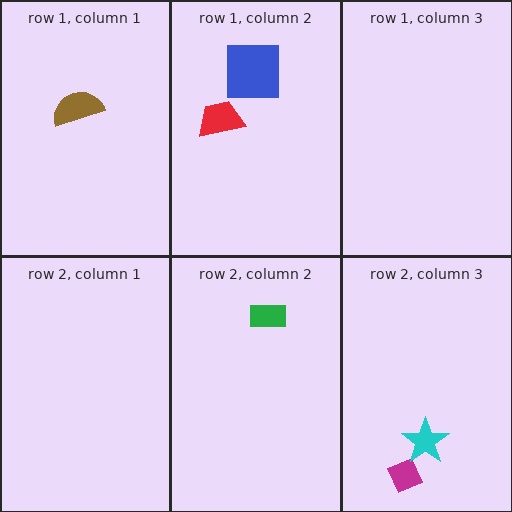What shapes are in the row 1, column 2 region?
The blue square, the red trapezoid.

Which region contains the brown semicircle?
The row 1, column 1 region.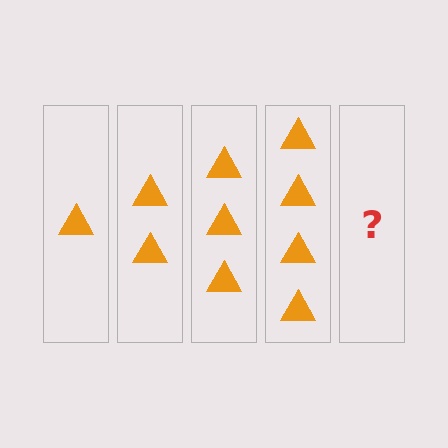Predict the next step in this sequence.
The next step is 5 triangles.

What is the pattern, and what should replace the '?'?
The pattern is that each step adds one more triangle. The '?' should be 5 triangles.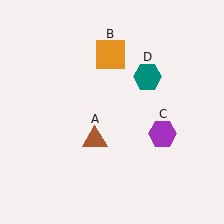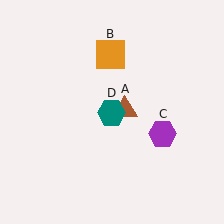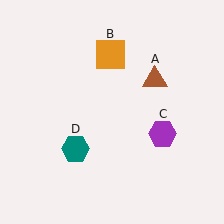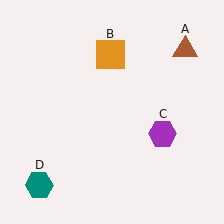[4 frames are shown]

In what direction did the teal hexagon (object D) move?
The teal hexagon (object D) moved down and to the left.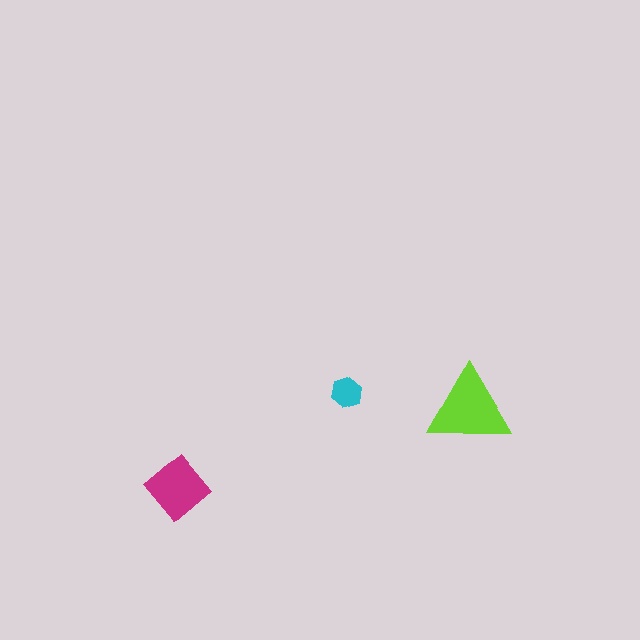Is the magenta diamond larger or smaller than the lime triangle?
Smaller.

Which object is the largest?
The lime triangle.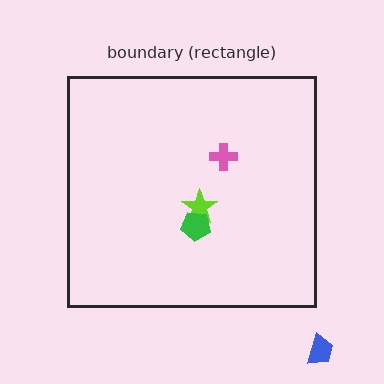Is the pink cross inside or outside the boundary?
Inside.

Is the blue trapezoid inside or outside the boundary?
Outside.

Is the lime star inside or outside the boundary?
Inside.